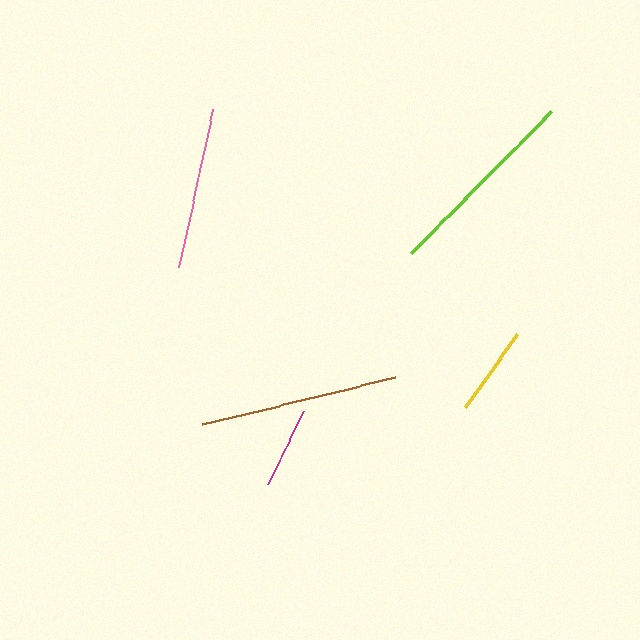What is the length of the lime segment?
The lime segment is approximately 199 pixels long.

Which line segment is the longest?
The lime line is the longest at approximately 199 pixels.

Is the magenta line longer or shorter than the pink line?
The pink line is longer than the magenta line.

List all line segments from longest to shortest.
From longest to shortest: lime, brown, pink, yellow, magenta.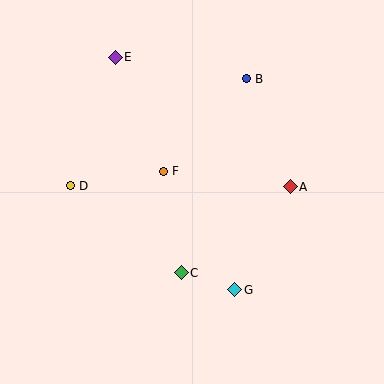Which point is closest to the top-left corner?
Point E is closest to the top-left corner.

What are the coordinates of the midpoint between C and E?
The midpoint between C and E is at (148, 165).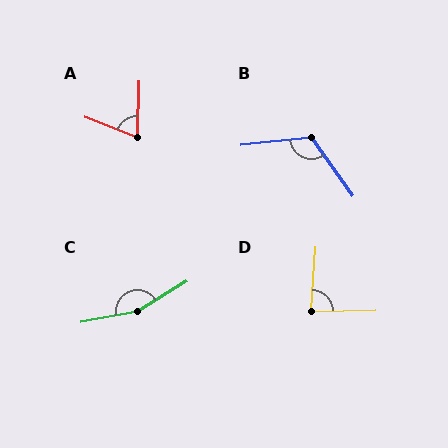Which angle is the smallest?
A, at approximately 70 degrees.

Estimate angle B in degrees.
Approximately 119 degrees.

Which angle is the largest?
C, at approximately 159 degrees.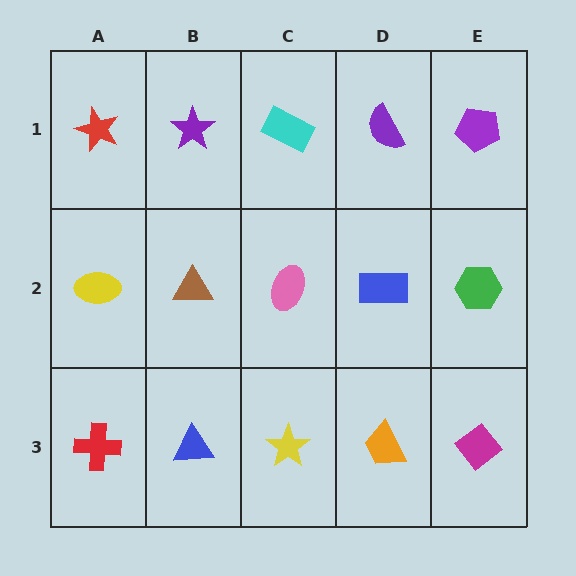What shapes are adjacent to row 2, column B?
A purple star (row 1, column B), a blue triangle (row 3, column B), a yellow ellipse (row 2, column A), a pink ellipse (row 2, column C).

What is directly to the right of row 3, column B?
A yellow star.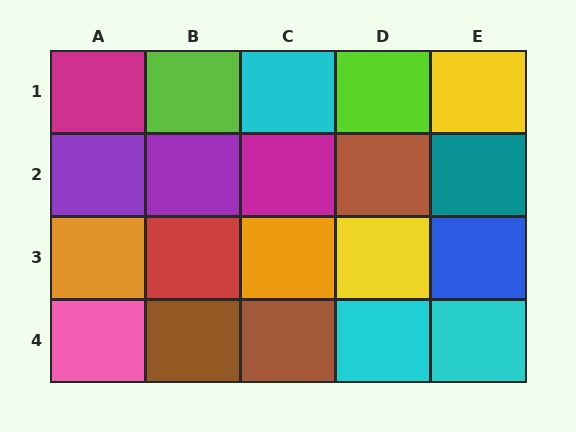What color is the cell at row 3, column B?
Red.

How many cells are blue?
1 cell is blue.